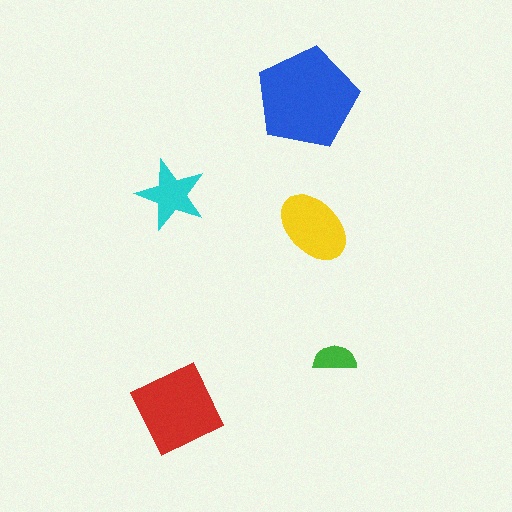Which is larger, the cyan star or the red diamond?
The red diamond.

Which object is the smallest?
The green semicircle.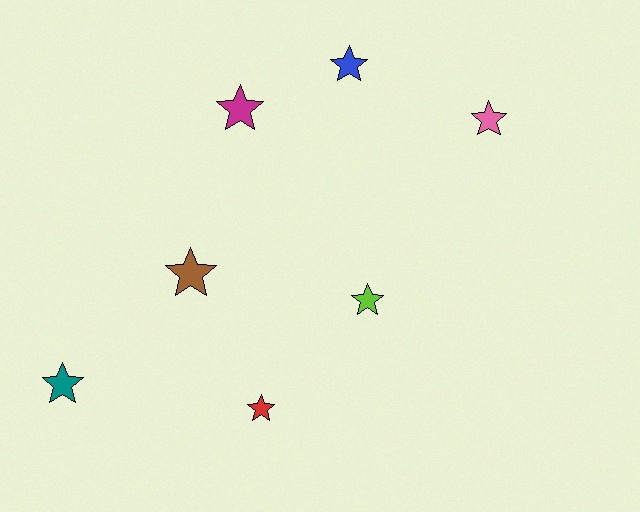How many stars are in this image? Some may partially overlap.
There are 7 stars.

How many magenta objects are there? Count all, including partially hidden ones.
There is 1 magenta object.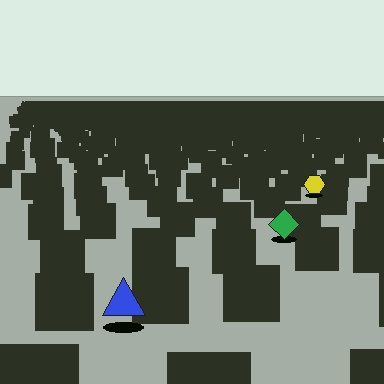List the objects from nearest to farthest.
From nearest to farthest: the blue triangle, the green diamond, the yellow hexagon.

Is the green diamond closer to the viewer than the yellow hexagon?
Yes. The green diamond is closer — you can tell from the texture gradient: the ground texture is coarser near it.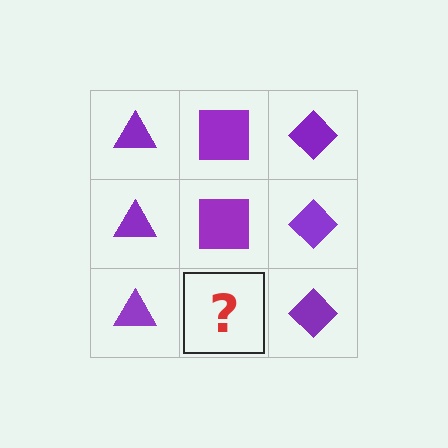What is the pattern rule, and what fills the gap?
The rule is that each column has a consistent shape. The gap should be filled with a purple square.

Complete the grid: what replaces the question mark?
The question mark should be replaced with a purple square.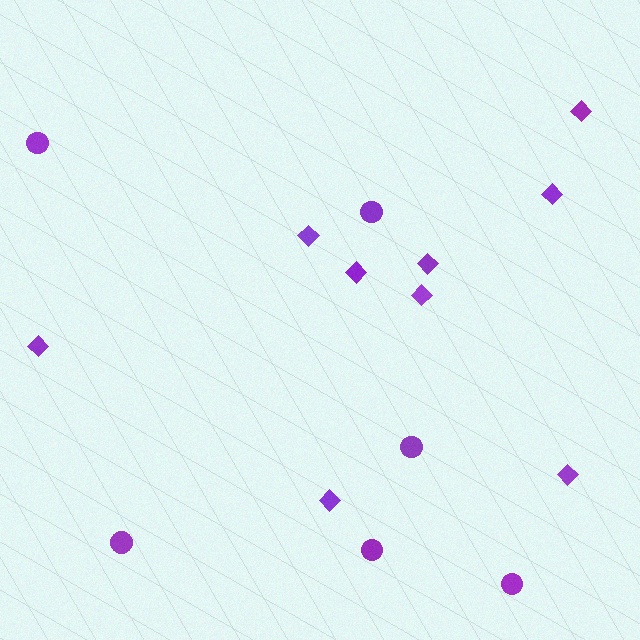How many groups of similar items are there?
There are 2 groups: one group of circles (6) and one group of diamonds (9).